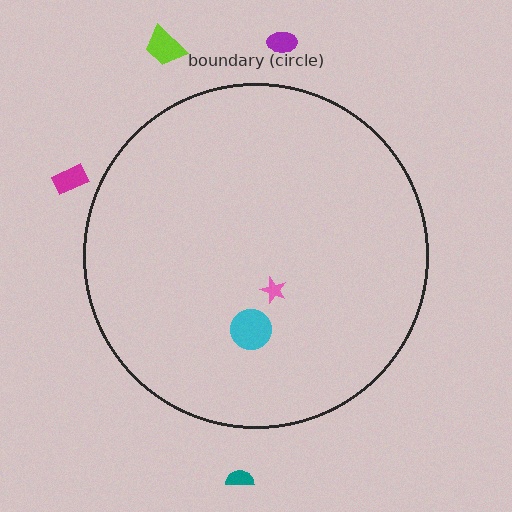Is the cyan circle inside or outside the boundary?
Inside.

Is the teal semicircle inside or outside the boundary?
Outside.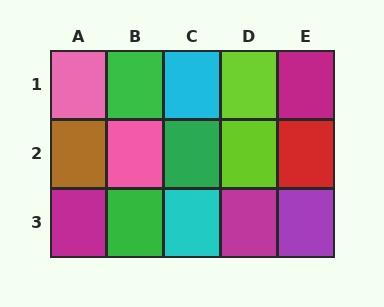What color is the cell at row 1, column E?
Magenta.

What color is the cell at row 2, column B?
Pink.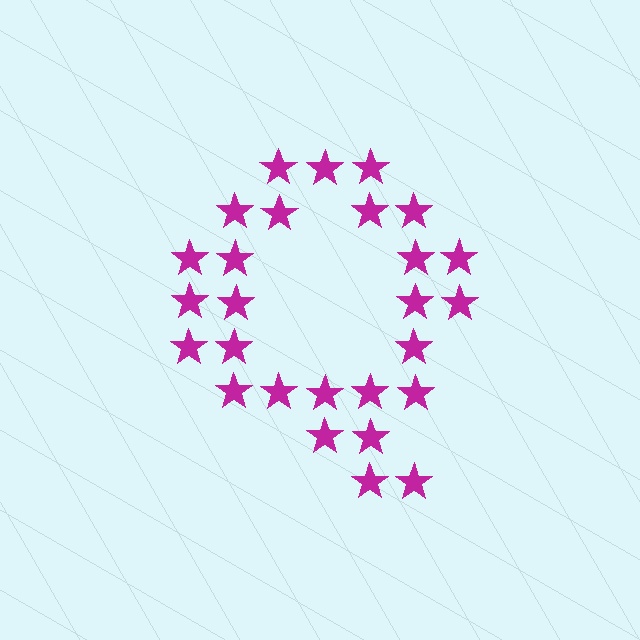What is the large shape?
The large shape is the letter Q.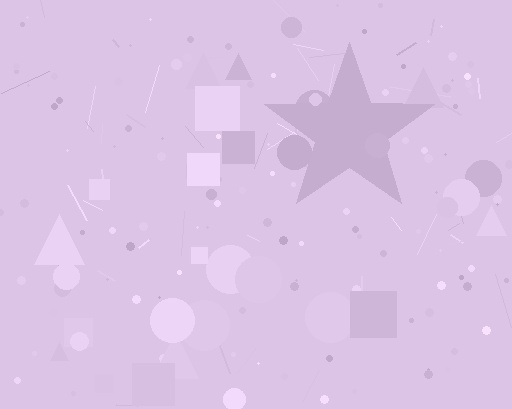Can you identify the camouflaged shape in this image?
The camouflaged shape is a star.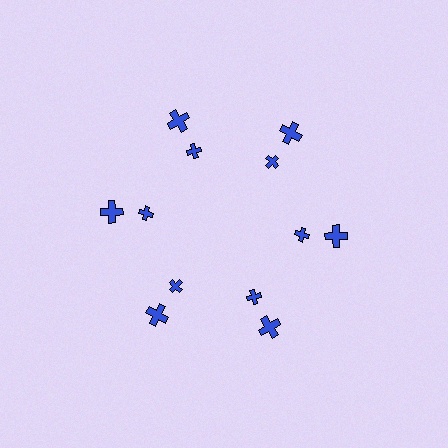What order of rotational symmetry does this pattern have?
This pattern has 6-fold rotational symmetry.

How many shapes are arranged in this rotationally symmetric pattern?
There are 12 shapes, arranged in 6 groups of 2.